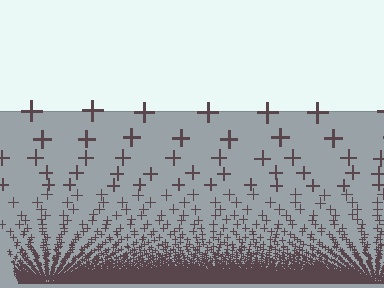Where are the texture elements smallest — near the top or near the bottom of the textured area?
Near the bottom.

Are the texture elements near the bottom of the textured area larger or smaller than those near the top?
Smaller. The gradient is inverted — elements near the bottom are smaller and denser.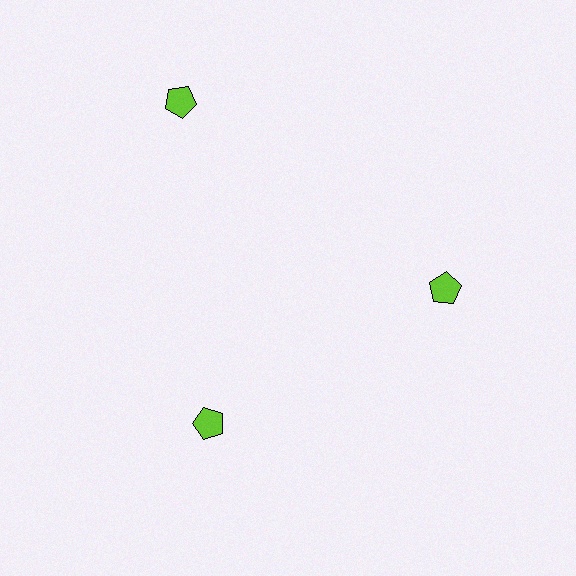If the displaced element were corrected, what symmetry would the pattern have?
It would have 3-fold rotational symmetry — the pattern would map onto itself every 120 degrees.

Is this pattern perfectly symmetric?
No. The 3 lime pentagons are arranged in a ring, but one element near the 11 o'clock position is pushed outward from the center, breaking the 3-fold rotational symmetry.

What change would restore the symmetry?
The symmetry would be restored by moving it inward, back onto the ring so that all 3 pentagons sit at equal angles and equal distance from the center.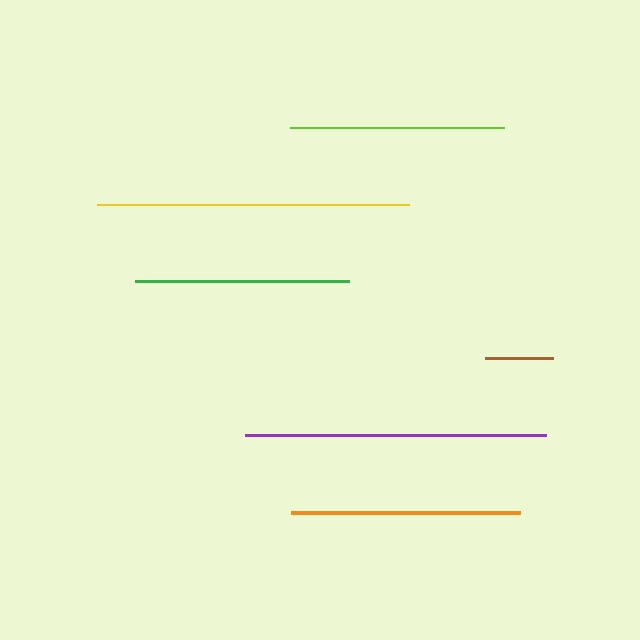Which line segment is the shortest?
The brown line is the shortest at approximately 68 pixels.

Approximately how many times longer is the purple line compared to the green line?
The purple line is approximately 1.4 times the length of the green line.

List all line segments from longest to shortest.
From longest to shortest: yellow, purple, orange, lime, green, brown.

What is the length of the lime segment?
The lime segment is approximately 214 pixels long.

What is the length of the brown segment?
The brown segment is approximately 68 pixels long.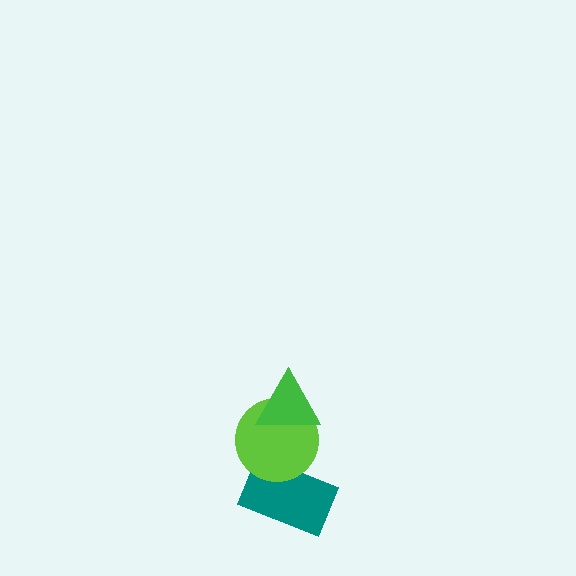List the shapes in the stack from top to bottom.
From top to bottom: the green triangle, the lime circle, the teal rectangle.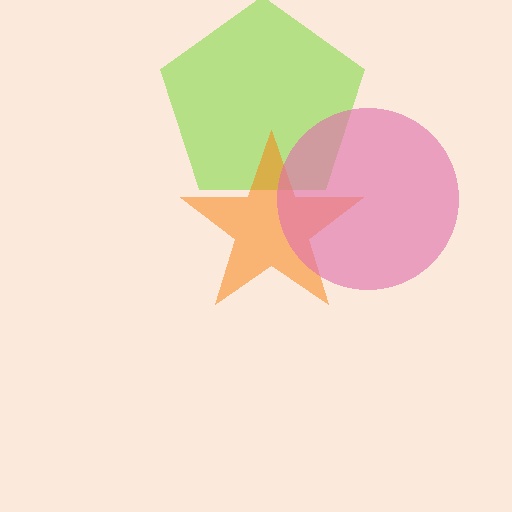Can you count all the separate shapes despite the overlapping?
Yes, there are 3 separate shapes.